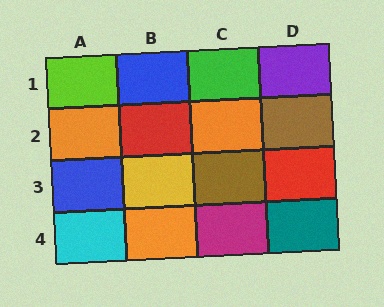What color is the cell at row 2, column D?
Brown.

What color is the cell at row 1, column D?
Purple.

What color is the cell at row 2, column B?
Red.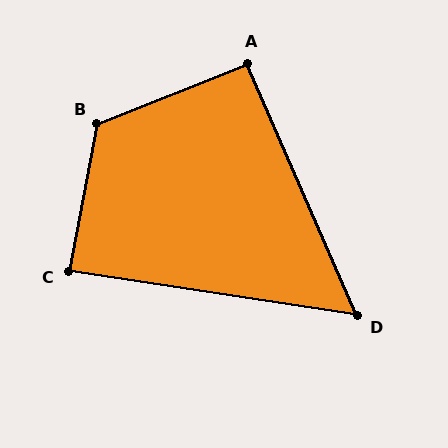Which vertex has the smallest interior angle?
D, at approximately 58 degrees.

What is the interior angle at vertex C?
Approximately 88 degrees (approximately right).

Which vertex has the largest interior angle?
B, at approximately 122 degrees.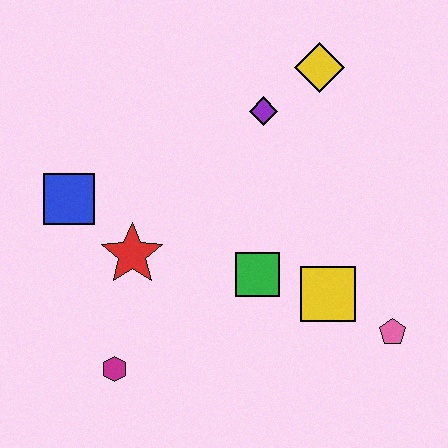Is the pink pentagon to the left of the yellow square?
No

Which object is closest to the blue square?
The red star is closest to the blue square.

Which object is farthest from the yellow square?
The blue square is farthest from the yellow square.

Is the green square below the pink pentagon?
No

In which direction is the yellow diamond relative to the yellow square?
The yellow diamond is above the yellow square.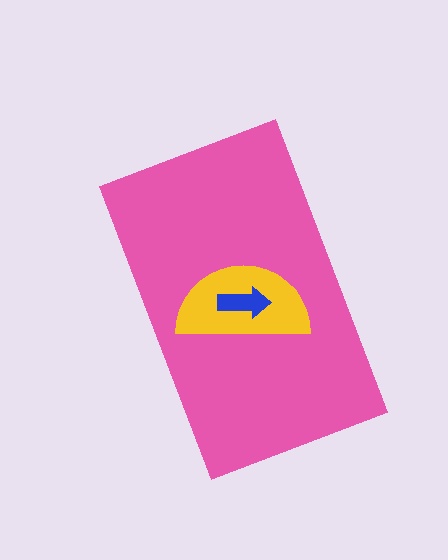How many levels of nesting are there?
3.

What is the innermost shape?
The blue arrow.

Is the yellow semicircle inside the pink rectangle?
Yes.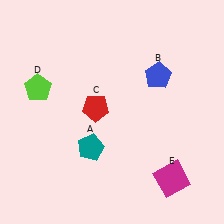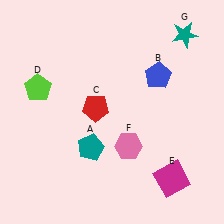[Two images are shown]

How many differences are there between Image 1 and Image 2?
There are 2 differences between the two images.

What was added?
A pink hexagon (F), a teal star (G) were added in Image 2.